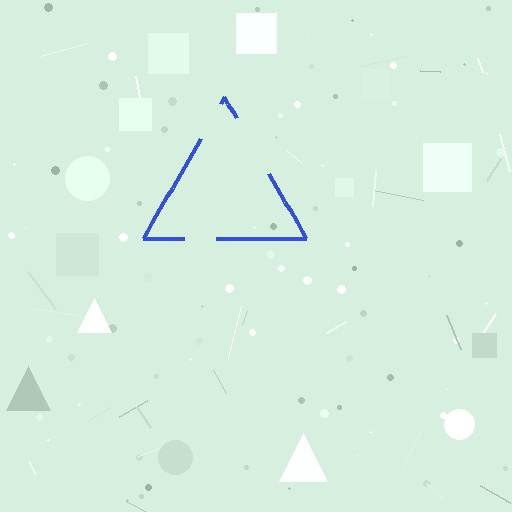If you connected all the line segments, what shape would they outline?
They would outline a triangle.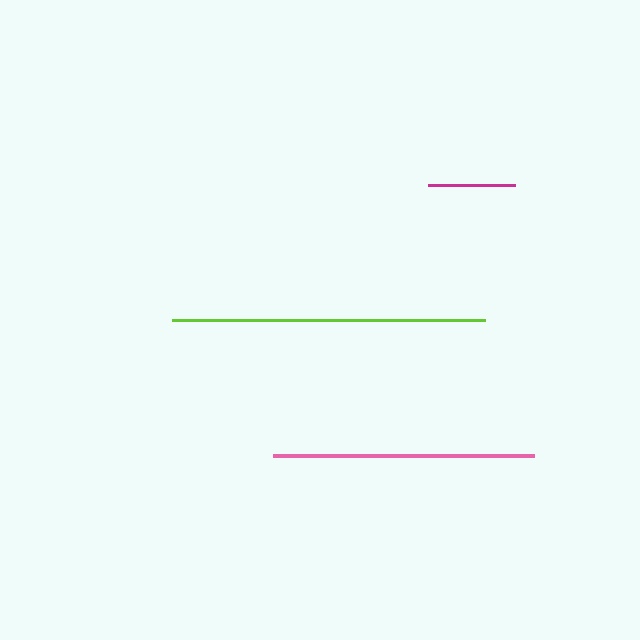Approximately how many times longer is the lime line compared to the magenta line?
The lime line is approximately 3.6 times the length of the magenta line.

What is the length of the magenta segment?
The magenta segment is approximately 88 pixels long.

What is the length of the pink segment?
The pink segment is approximately 262 pixels long.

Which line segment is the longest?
The lime line is the longest at approximately 313 pixels.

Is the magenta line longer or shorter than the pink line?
The pink line is longer than the magenta line.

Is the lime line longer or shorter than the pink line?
The lime line is longer than the pink line.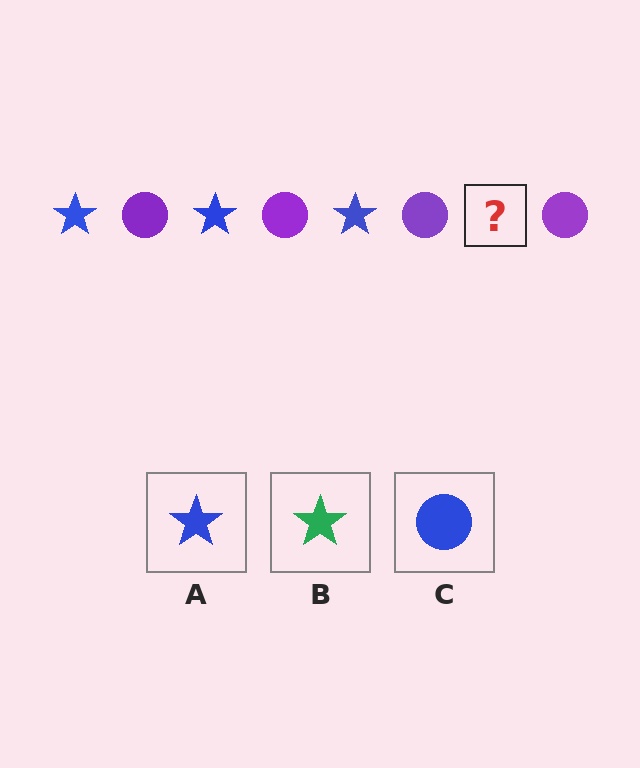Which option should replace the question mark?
Option A.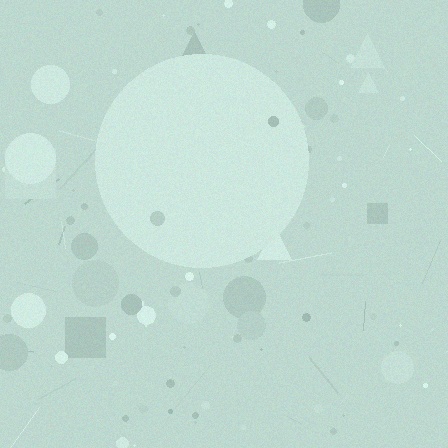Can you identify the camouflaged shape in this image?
The camouflaged shape is a circle.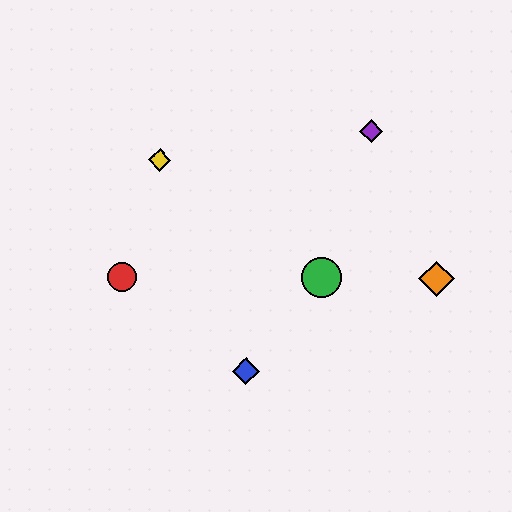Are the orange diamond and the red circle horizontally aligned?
Yes, both are at y≈279.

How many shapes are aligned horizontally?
3 shapes (the red circle, the green circle, the orange diamond) are aligned horizontally.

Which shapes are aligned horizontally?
The red circle, the green circle, the orange diamond are aligned horizontally.